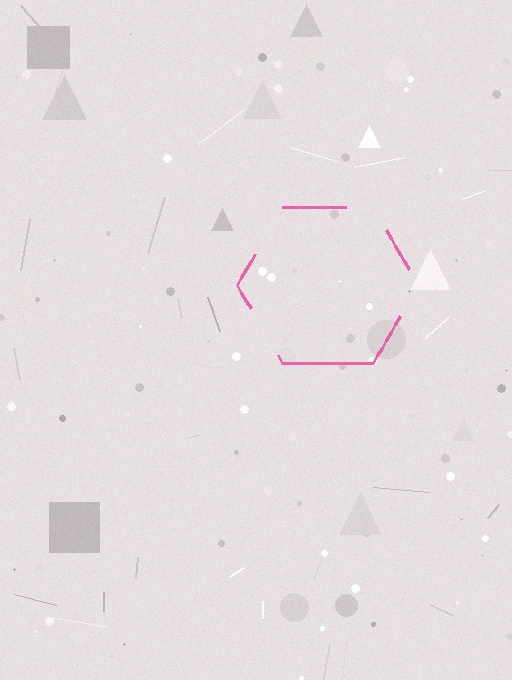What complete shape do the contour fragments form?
The contour fragments form a hexagon.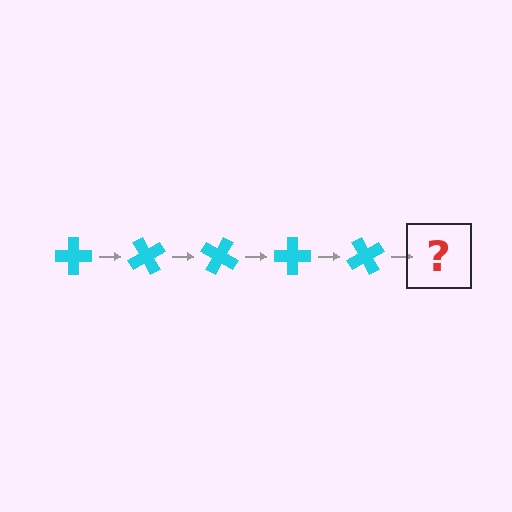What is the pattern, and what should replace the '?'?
The pattern is that the cross rotates 60 degrees each step. The '?' should be a cyan cross rotated 300 degrees.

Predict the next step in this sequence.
The next step is a cyan cross rotated 300 degrees.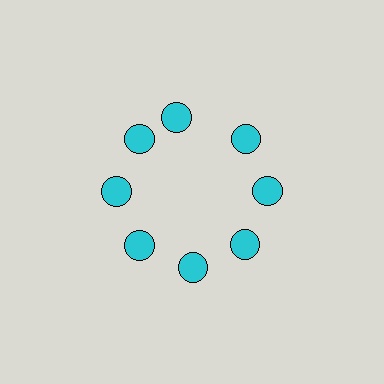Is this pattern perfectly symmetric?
No. The 8 cyan circles are arranged in a ring, but one element near the 12 o'clock position is rotated out of alignment along the ring, breaking the 8-fold rotational symmetry.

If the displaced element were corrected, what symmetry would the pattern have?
It would have 8-fold rotational symmetry — the pattern would map onto itself every 45 degrees.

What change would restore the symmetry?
The symmetry would be restored by rotating it back into even spacing with its neighbors so that all 8 circles sit at equal angles and equal distance from the center.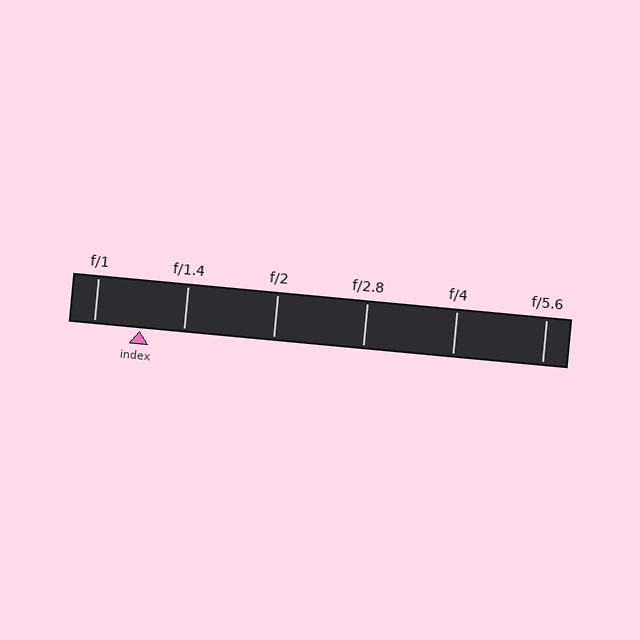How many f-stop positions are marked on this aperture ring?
There are 6 f-stop positions marked.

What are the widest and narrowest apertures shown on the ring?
The widest aperture shown is f/1 and the narrowest is f/5.6.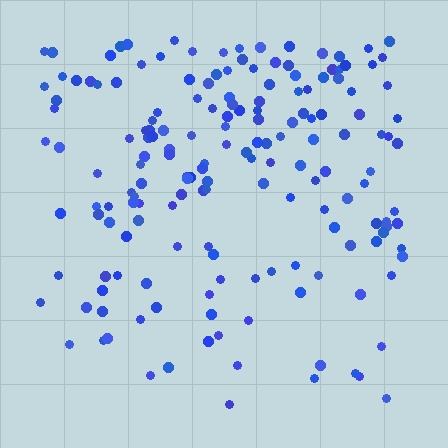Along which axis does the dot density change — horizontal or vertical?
Vertical.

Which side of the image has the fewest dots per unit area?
The bottom.